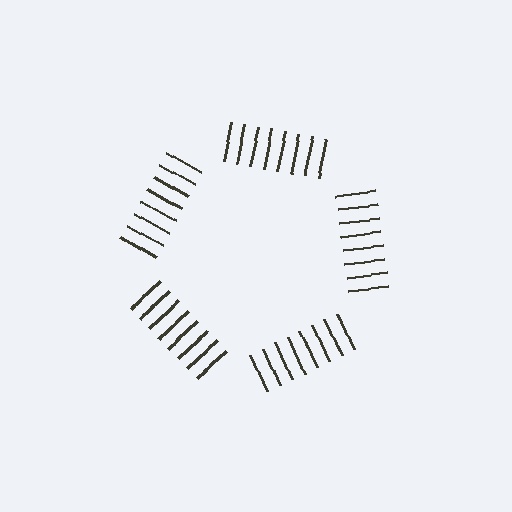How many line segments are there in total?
40 — 8 along each of the 5 edges.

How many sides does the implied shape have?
5 sides — the line-ends trace a pentagon.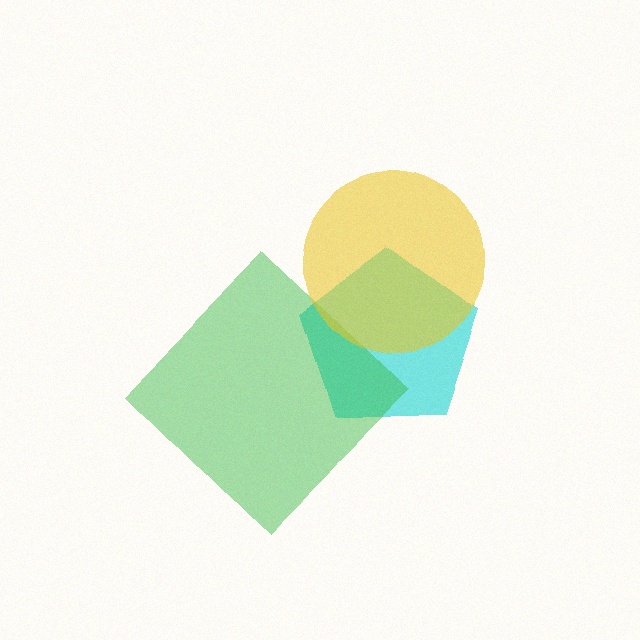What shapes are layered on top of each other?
The layered shapes are: a cyan pentagon, a green diamond, a yellow circle.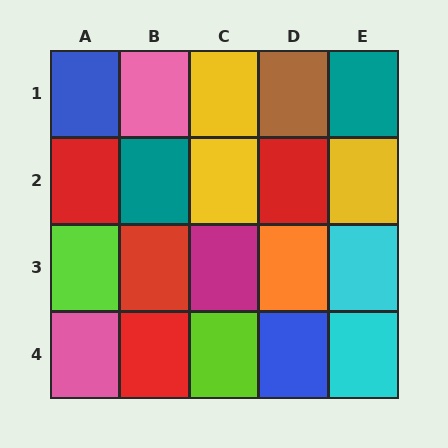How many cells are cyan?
2 cells are cyan.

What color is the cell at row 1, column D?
Brown.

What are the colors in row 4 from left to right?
Pink, red, lime, blue, cyan.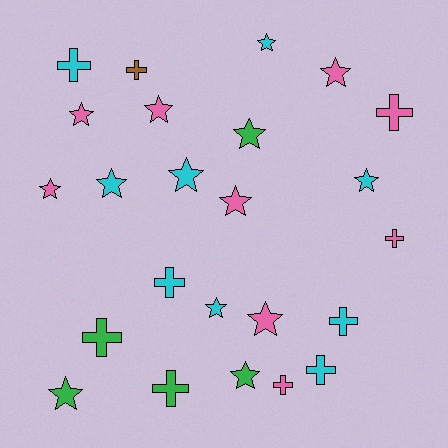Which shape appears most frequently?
Star, with 14 objects.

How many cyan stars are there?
There are 5 cyan stars.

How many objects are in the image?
There are 24 objects.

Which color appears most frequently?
Cyan, with 9 objects.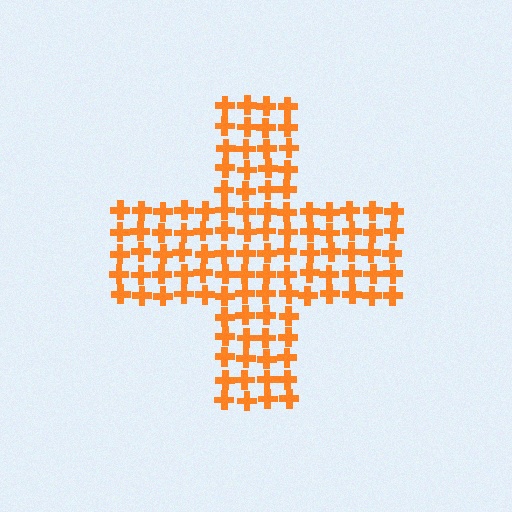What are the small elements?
The small elements are crosses.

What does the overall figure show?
The overall figure shows a cross.